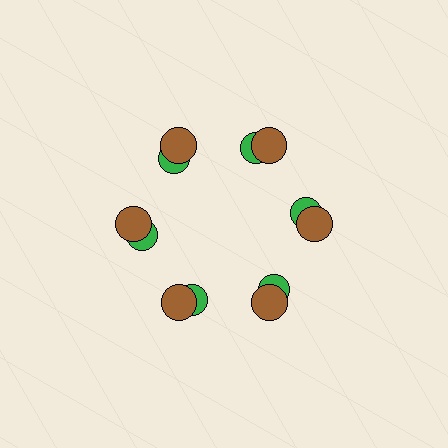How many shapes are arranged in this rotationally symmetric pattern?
There are 12 shapes, arranged in 6 groups of 2.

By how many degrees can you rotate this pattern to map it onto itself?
The pattern maps onto itself every 60 degrees of rotation.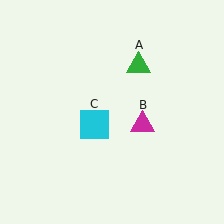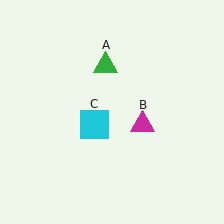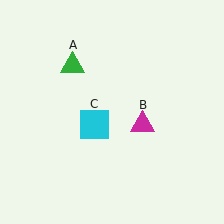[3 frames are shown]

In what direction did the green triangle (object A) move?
The green triangle (object A) moved left.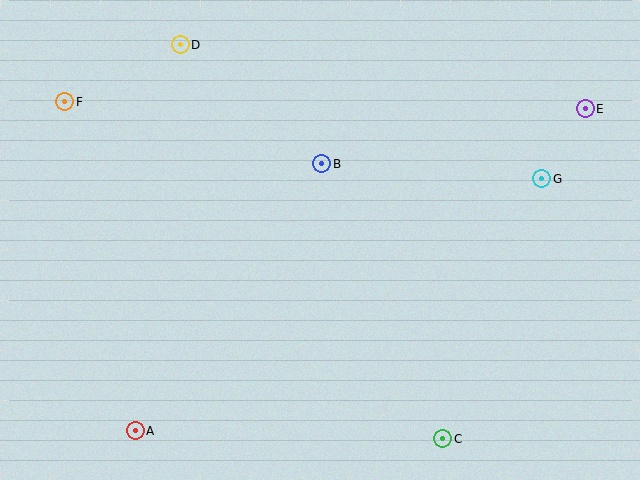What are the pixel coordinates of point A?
Point A is at (135, 431).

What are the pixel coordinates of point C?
Point C is at (443, 439).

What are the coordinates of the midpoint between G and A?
The midpoint between G and A is at (338, 305).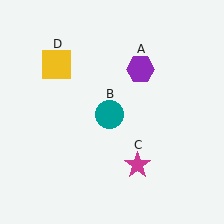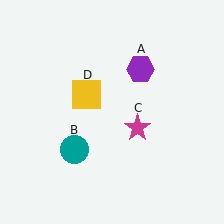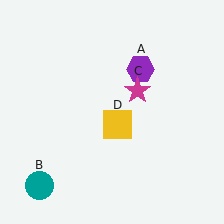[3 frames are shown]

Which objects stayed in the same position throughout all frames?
Purple hexagon (object A) remained stationary.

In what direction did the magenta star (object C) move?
The magenta star (object C) moved up.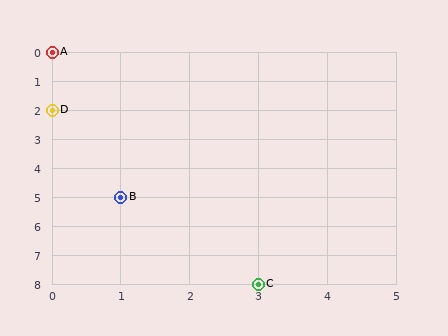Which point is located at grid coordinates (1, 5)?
Point B is at (1, 5).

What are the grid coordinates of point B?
Point B is at grid coordinates (1, 5).